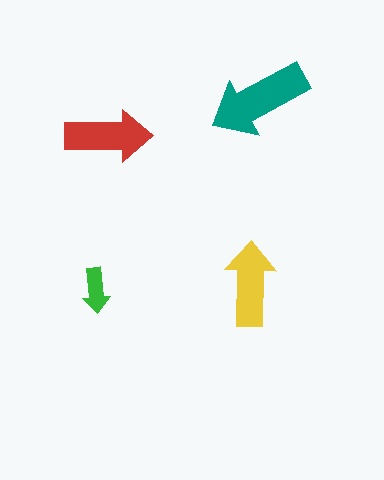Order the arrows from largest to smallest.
the teal one, the red one, the yellow one, the green one.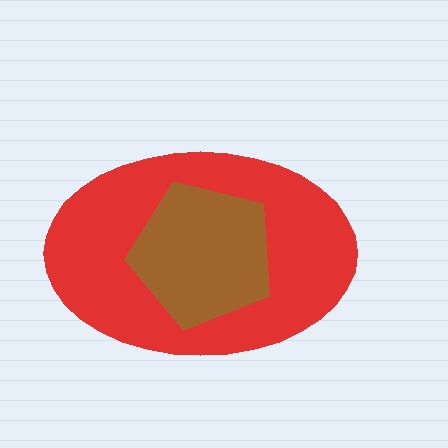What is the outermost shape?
The red ellipse.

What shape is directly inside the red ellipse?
The brown pentagon.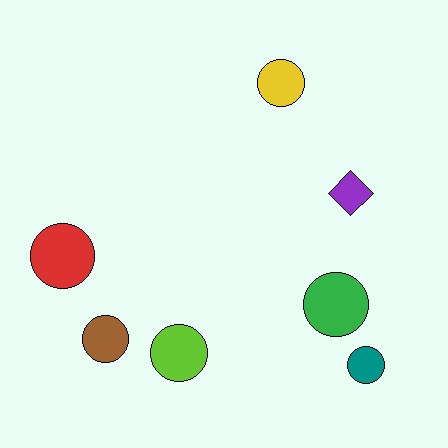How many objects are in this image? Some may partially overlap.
There are 7 objects.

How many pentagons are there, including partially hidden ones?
There are no pentagons.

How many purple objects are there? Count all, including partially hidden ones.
There is 1 purple object.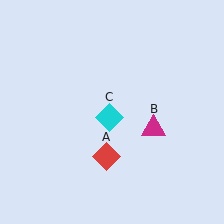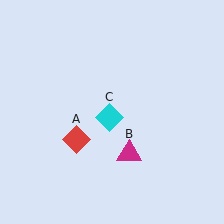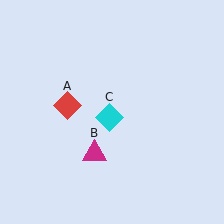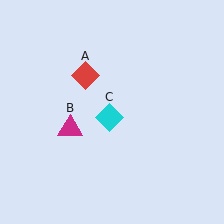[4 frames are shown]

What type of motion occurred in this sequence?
The red diamond (object A), magenta triangle (object B) rotated clockwise around the center of the scene.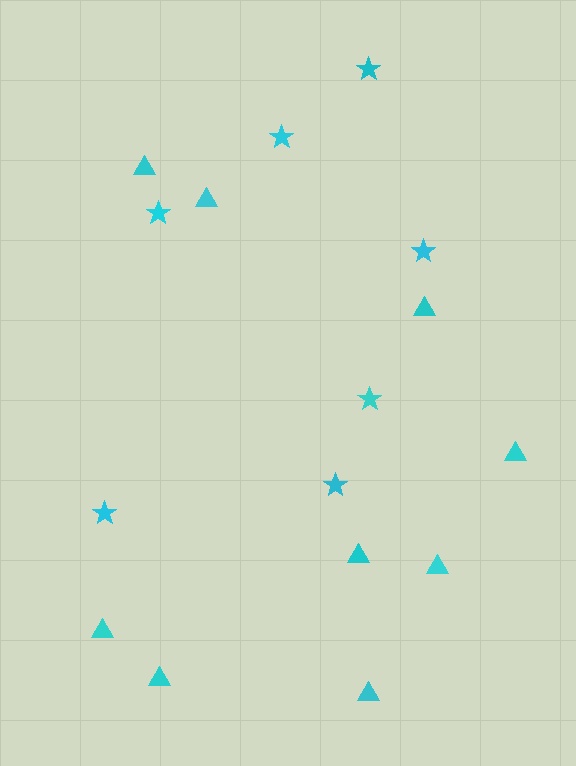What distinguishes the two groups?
There are 2 groups: one group of triangles (9) and one group of stars (7).